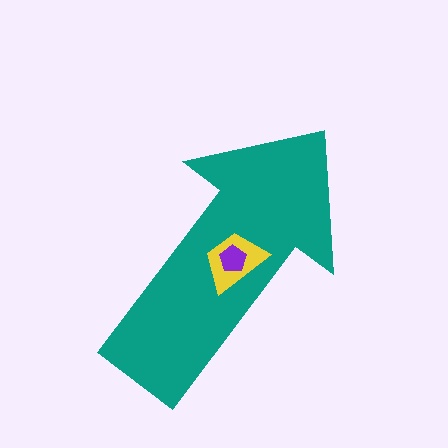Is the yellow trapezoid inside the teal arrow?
Yes.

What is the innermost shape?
The purple pentagon.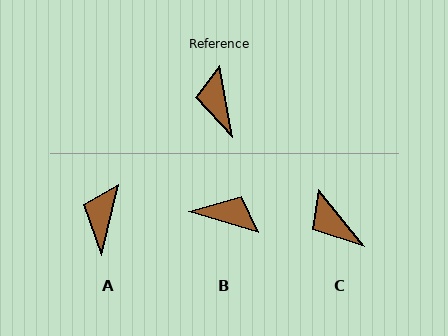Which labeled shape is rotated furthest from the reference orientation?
B, about 117 degrees away.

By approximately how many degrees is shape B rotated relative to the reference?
Approximately 117 degrees clockwise.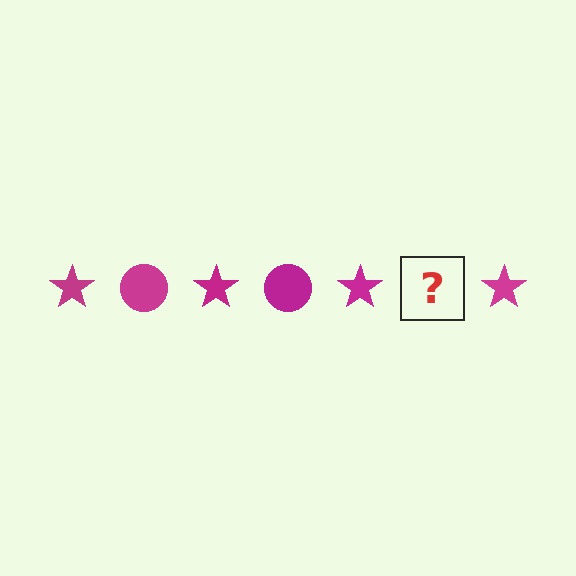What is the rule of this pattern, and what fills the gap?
The rule is that the pattern cycles through star, circle shapes in magenta. The gap should be filled with a magenta circle.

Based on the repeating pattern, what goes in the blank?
The blank should be a magenta circle.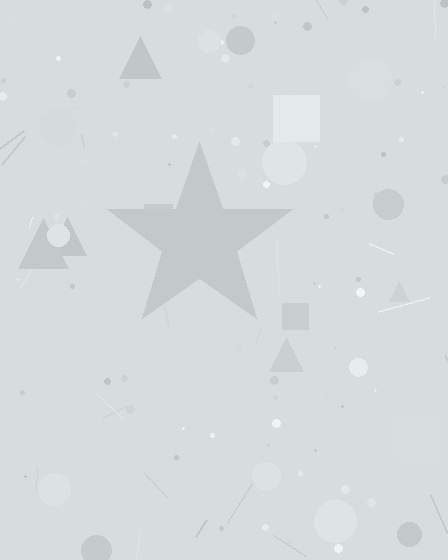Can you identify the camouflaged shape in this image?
The camouflaged shape is a star.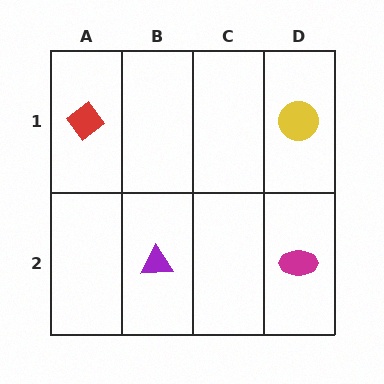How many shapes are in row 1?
2 shapes.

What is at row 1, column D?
A yellow circle.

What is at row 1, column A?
A red diamond.